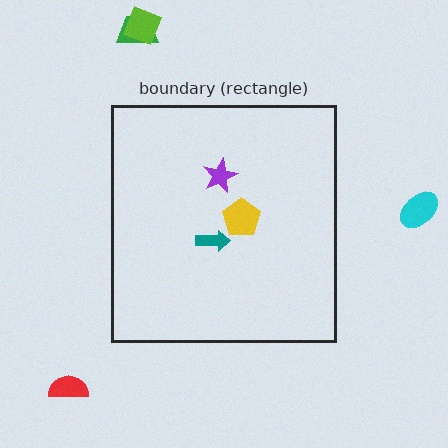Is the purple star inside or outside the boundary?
Inside.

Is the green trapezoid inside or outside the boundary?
Outside.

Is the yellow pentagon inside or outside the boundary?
Inside.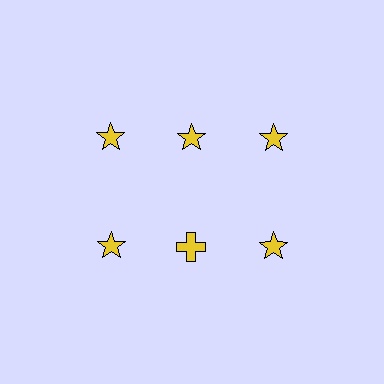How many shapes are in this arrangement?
There are 6 shapes arranged in a grid pattern.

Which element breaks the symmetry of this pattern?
The yellow cross in the second row, second from left column breaks the symmetry. All other shapes are yellow stars.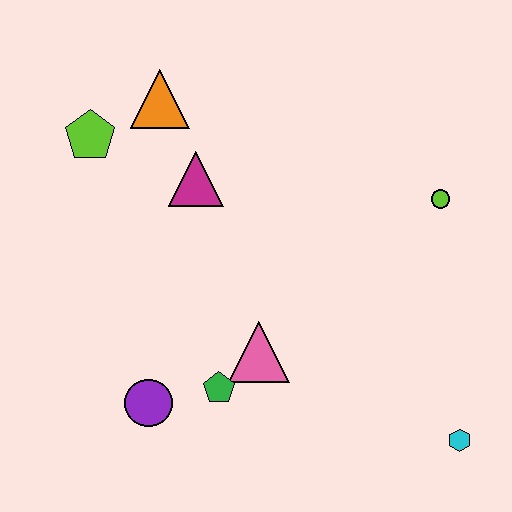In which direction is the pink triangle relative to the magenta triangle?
The pink triangle is below the magenta triangle.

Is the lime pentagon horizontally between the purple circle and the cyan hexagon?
No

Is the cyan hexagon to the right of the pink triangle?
Yes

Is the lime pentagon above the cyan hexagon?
Yes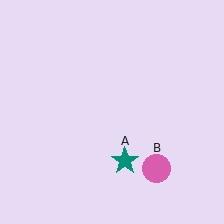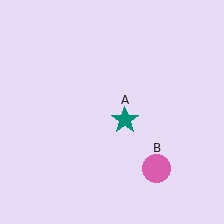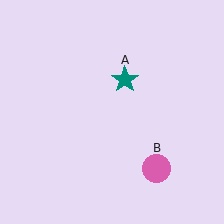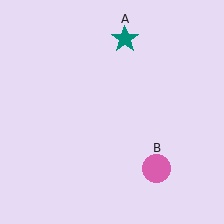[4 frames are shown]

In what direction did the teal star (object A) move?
The teal star (object A) moved up.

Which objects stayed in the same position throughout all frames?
Pink circle (object B) remained stationary.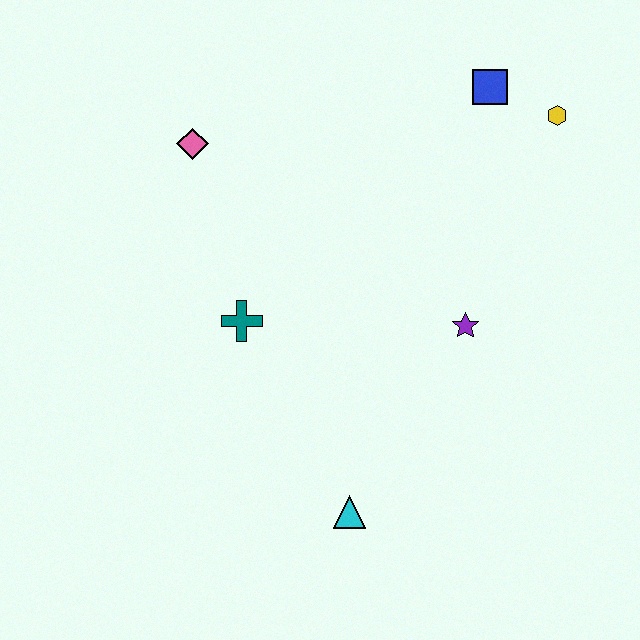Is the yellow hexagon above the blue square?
No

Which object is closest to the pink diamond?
The teal cross is closest to the pink diamond.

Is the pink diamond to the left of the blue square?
Yes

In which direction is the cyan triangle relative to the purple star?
The cyan triangle is below the purple star.